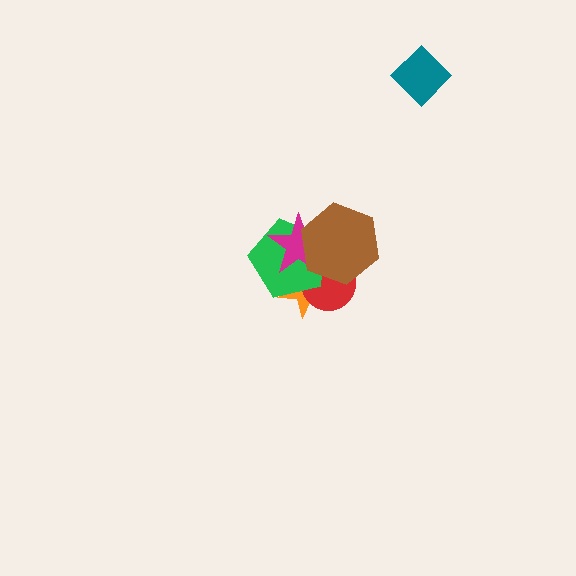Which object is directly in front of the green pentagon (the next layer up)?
The magenta star is directly in front of the green pentagon.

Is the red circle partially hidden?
Yes, it is partially covered by another shape.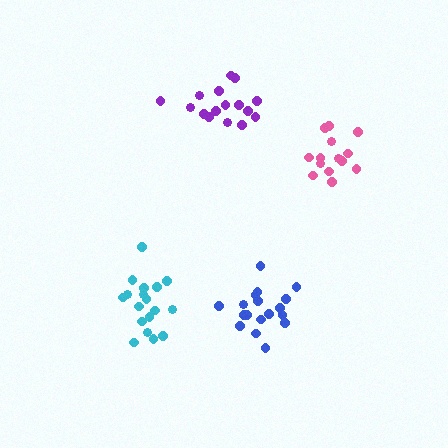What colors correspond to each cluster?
The clusters are colored: purple, pink, cyan, blue.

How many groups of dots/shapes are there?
There are 4 groups.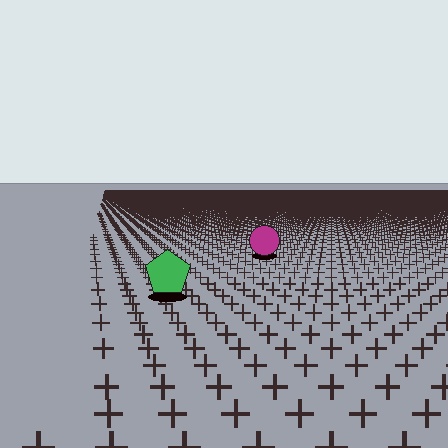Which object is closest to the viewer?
The green pentagon is closest. The texture marks near it are larger and more spread out.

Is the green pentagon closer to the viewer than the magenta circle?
Yes. The green pentagon is closer — you can tell from the texture gradient: the ground texture is coarser near it.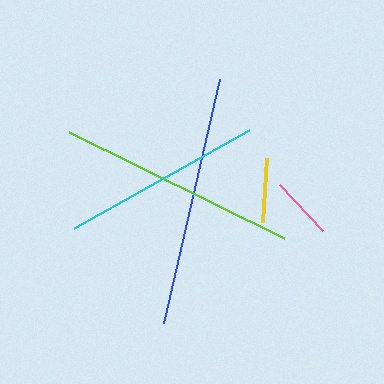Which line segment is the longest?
The blue line is the longest at approximately 250 pixels.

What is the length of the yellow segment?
The yellow segment is approximately 65 pixels long.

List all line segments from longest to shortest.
From longest to shortest: blue, lime, cyan, yellow, pink.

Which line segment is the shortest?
The pink line is the shortest at approximately 63 pixels.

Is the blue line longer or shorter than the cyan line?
The blue line is longer than the cyan line.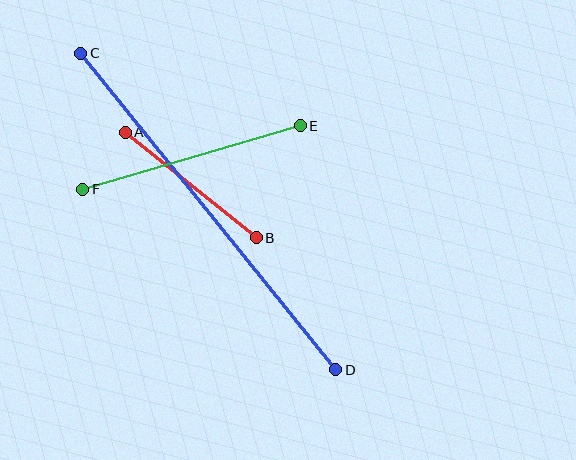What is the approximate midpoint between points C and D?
The midpoint is at approximately (208, 212) pixels.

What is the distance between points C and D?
The distance is approximately 406 pixels.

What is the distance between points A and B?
The distance is approximately 168 pixels.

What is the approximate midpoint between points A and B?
The midpoint is at approximately (191, 185) pixels.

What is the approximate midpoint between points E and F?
The midpoint is at approximately (191, 158) pixels.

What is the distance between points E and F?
The distance is approximately 227 pixels.